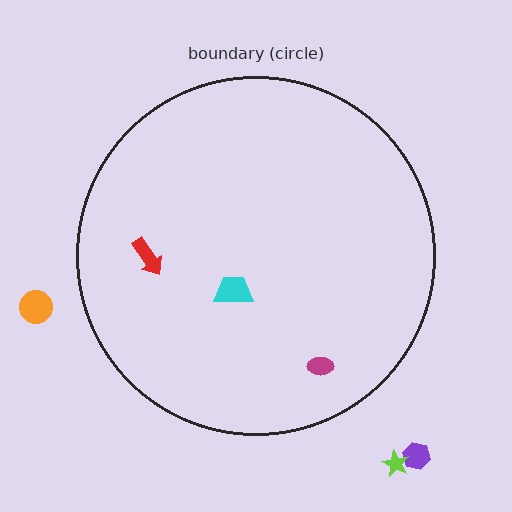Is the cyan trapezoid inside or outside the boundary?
Inside.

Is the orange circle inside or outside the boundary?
Outside.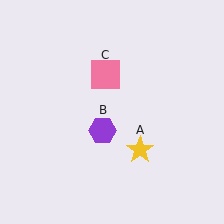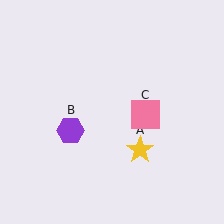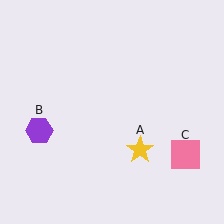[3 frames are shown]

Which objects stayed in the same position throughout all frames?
Yellow star (object A) remained stationary.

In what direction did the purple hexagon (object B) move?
The purple hexagon (object B) moved left.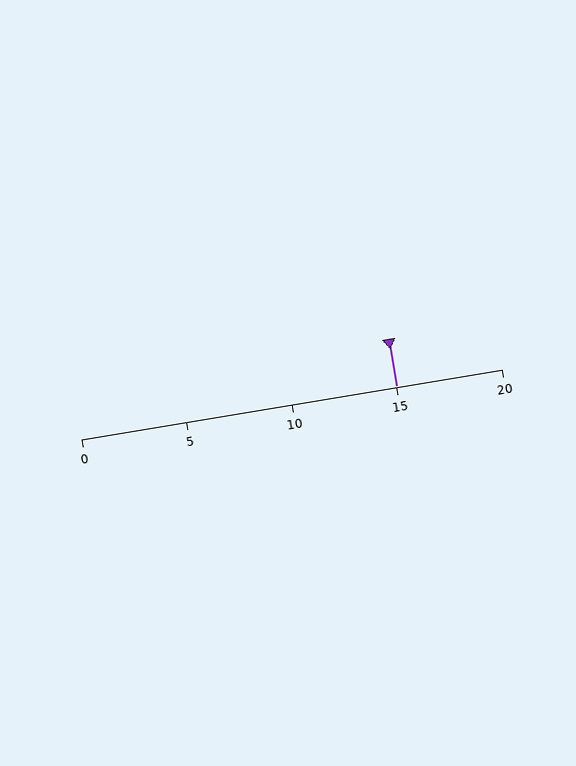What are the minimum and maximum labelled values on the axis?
The axis runs from 0 to 20.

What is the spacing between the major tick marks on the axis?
The major ticks are spaced 5 apart.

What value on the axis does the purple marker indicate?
The marker indicates approximately 15.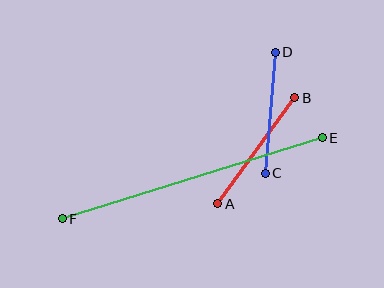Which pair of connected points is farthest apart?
Points E and F are farthest apart.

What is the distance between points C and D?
The distance is approximately 122 pixels.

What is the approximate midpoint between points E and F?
The midpoint is at approximately (192, 178) pixels.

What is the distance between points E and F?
The distance is approximately 272 pixels.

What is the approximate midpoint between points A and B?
The midpoint is at approximately (256, 151) pixels.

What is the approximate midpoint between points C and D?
The midpoint is at approximately (270, 113) pixels.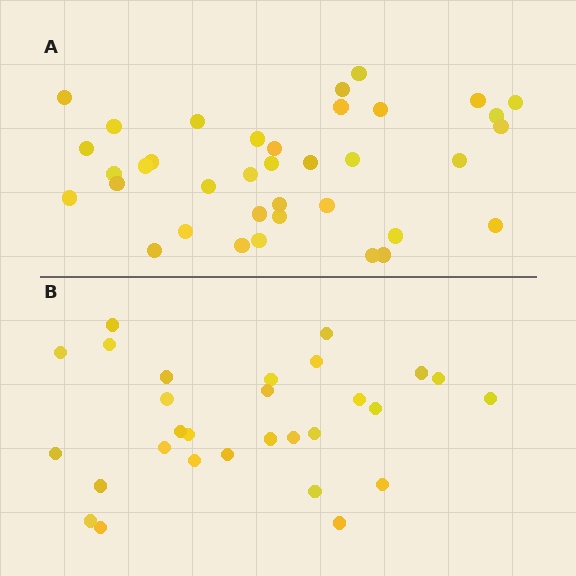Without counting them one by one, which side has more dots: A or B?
Region A (the top region) has more dots.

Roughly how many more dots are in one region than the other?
Region A has roughly 8 or so more dots than region B.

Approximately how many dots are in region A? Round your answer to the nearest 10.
About 40 dots. (The exact count is 37, which rounds to 40.)